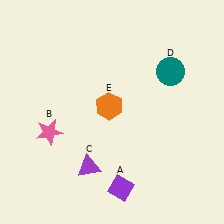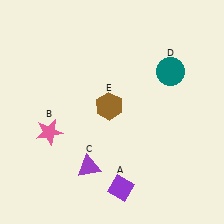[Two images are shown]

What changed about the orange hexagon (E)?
In Image 1, E is orange. In Image 2, it changed to brown.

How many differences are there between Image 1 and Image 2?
There is 1 difference between the two images.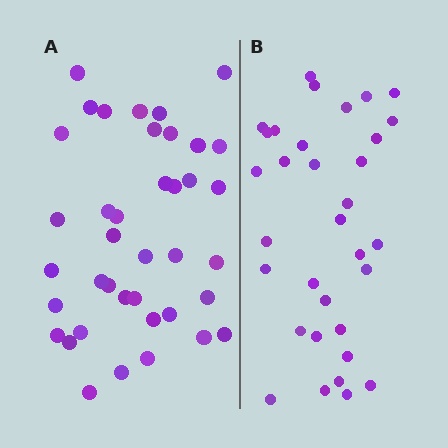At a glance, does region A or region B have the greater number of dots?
Region A (the left region) has more dots.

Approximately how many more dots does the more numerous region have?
Region A has about 6 more dots than region B.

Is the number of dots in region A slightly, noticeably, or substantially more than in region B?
Region A has only slightly more — the two regions are fairly close. The ratio is roughly 1.2 to 1.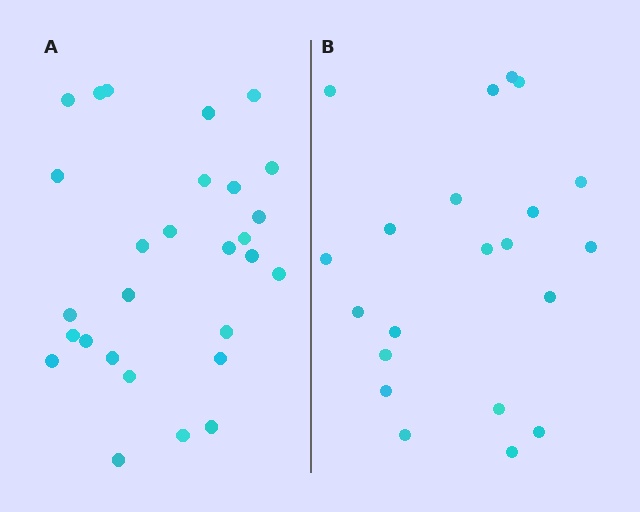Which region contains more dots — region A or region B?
Region A (the left region) has more dots.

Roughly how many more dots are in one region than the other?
Region A has roughly 8 or so more dots than region B.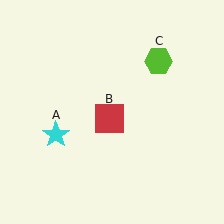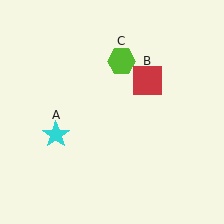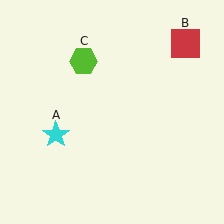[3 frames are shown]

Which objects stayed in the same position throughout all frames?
Cyan star (object A) remained stationary.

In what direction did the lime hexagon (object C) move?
The lime hexagon (object C) moved left.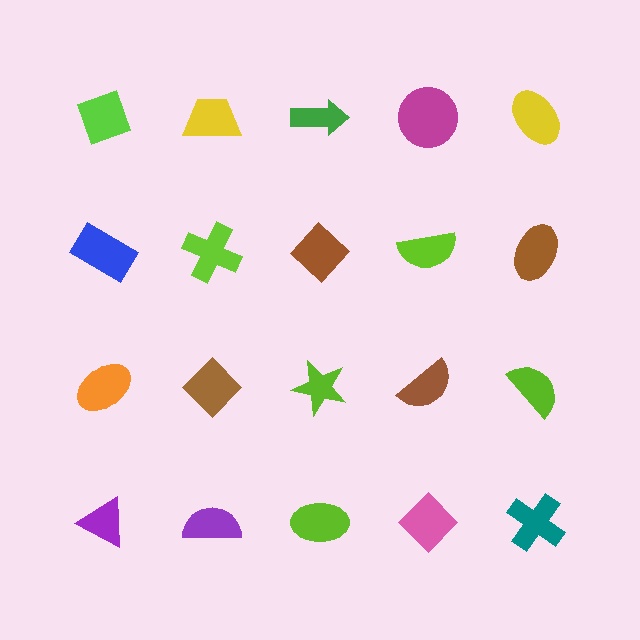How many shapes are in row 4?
5 shapes.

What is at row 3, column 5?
A lime semicircle.